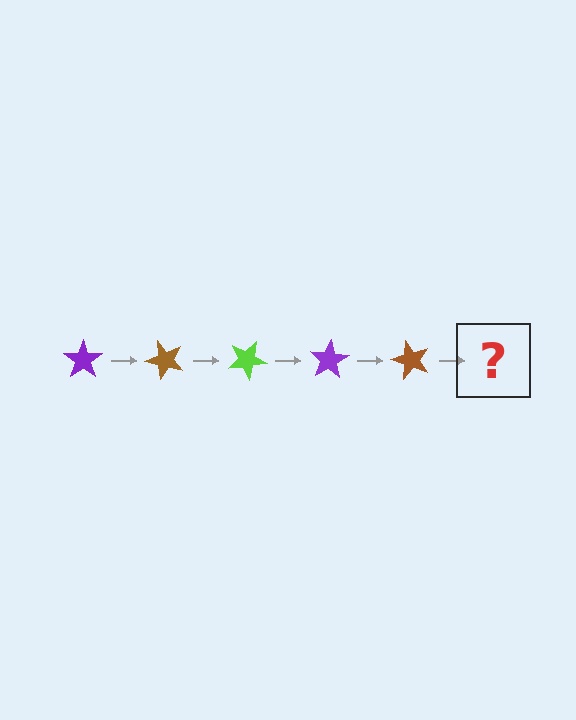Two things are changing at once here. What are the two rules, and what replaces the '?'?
The two rules are that it rotates 50 degrees each step and the color cycles through purple, brown, and lime. The '?' should be a lime star, rotated 250 degrees from the start.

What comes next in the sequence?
The next element should be a lime star, rotated 250 degrees from the start.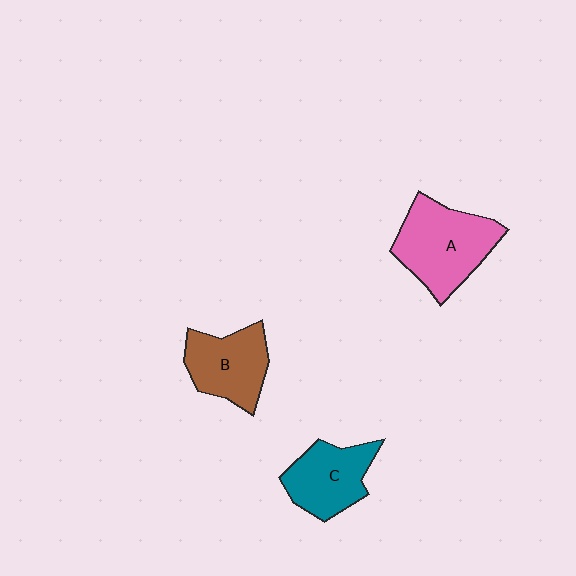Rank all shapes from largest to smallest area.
From largest to smallest: A (pink), B (brown), C (teal).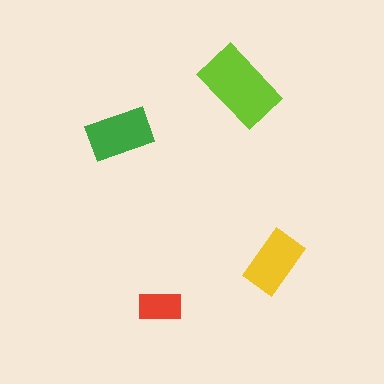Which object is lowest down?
The red rectangle is bottommost.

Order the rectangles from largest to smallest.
the lime one, the green one, the yellow one, the red one.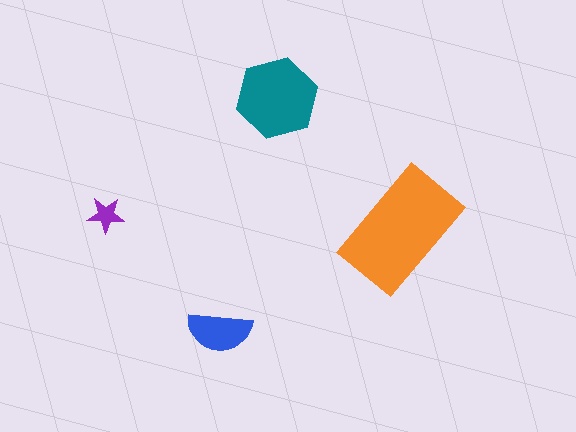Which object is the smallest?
The purple star.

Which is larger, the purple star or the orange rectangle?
The orange rectangle.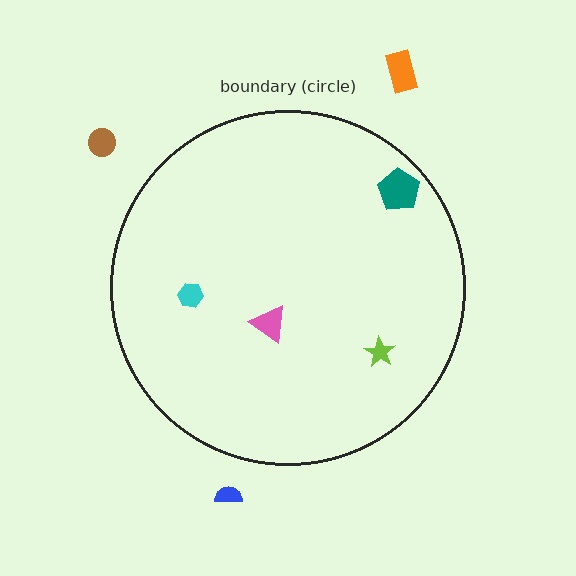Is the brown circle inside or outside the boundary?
Outside.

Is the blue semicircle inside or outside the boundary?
Outside.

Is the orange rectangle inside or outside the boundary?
Outside.